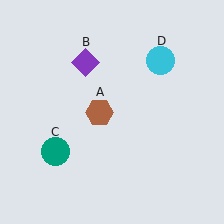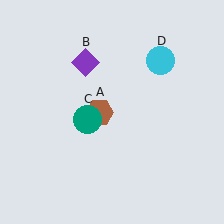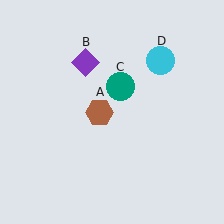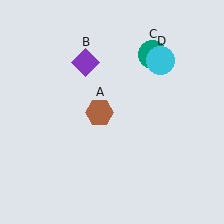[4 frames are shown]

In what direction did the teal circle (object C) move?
The teal circle (object C) moved up and to the right.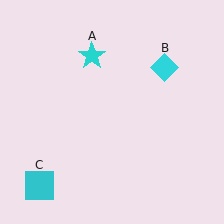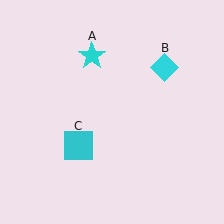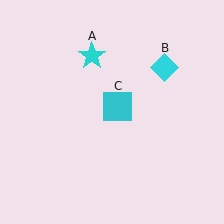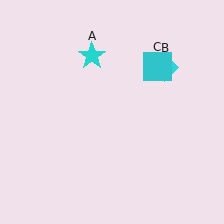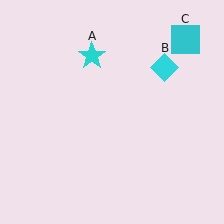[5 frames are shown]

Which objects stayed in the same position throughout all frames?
Cyan star (object A) and cyan diamond (object B) remained stationary.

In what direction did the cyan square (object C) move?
The cyan square (object C) moved up and to the right.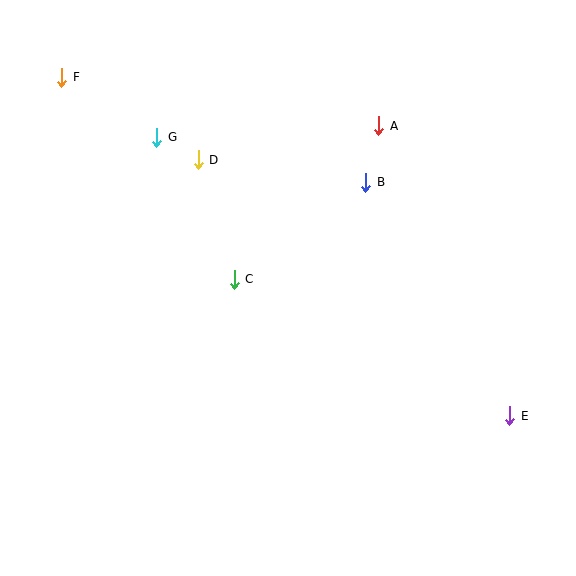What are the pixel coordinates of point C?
Point C is at (234, 279).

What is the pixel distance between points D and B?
The distance between D and B is 169 pixels.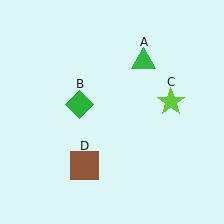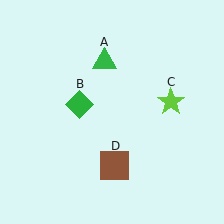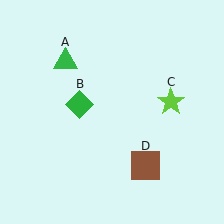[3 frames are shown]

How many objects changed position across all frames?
2 objects changed position: green triangle (object A), brown square (object D).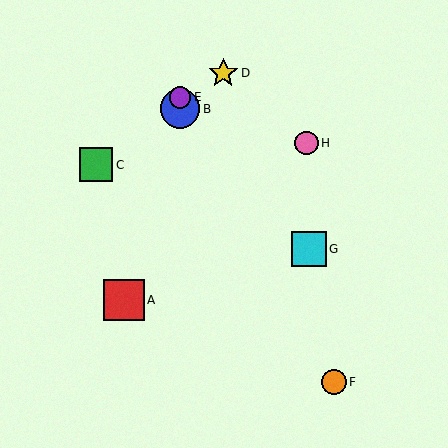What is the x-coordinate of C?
Object C is at x≈96.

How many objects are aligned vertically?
2 objects (B, E) are aligned vertically.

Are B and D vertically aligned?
No, B is at x≈180 and D is at x≈223.